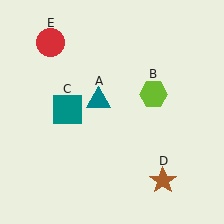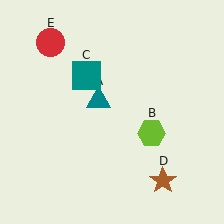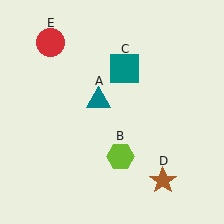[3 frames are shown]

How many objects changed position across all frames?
2 objects changed position: lime hexagon (object B), teal square (object C).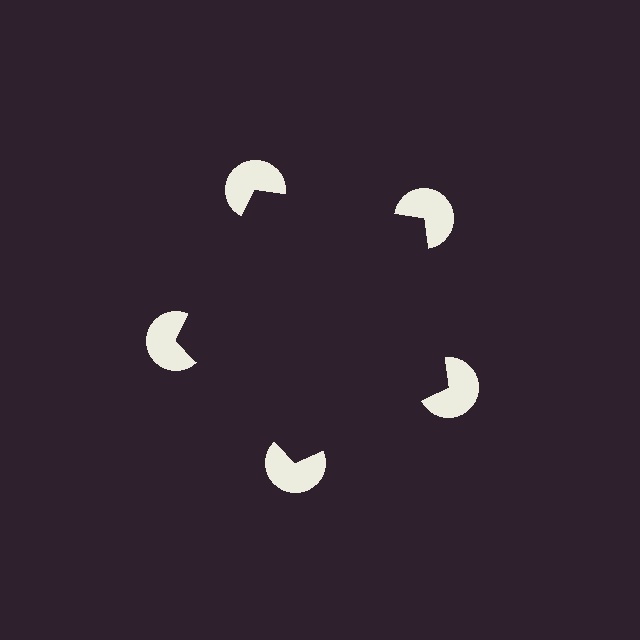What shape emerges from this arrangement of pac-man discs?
An illusory pentagon — its edges are inferred from the aligned wedge cuts in the pac-man discs, not physically drawn.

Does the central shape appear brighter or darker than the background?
It typically appears slightly darker than the background, even though no actual brightness change is drawn.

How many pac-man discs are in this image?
There are 5 — one at each vertex of the illusory pentagon.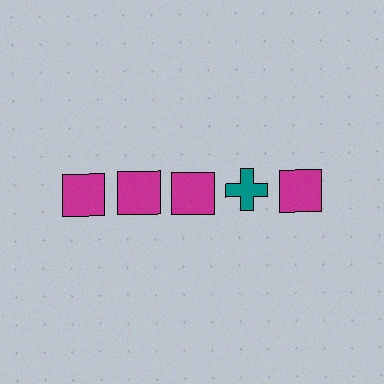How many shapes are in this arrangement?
There are 5 shapes arranged in a grid pattern.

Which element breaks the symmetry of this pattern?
The teal cross in the top row, second from right column breaks the symmetry. All other shapes are magenta squares.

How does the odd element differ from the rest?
It differs in both color (teal instead of magenta) and shape (cross instead of square).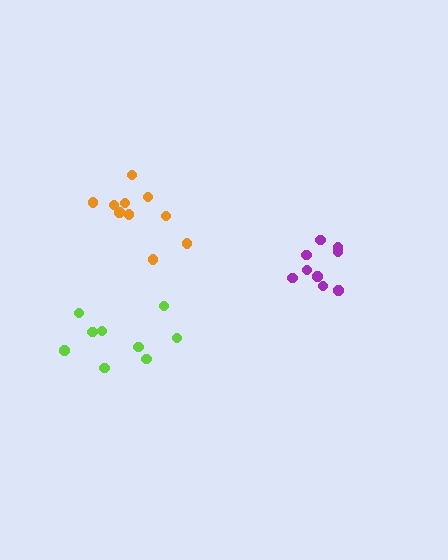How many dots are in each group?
Group 1: 9 dots, Group 2: 10 dots, Group 3: 9 dots (28 total).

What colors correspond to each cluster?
The clusters are colored: purple, orange, lime.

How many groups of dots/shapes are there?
There are 3 groups.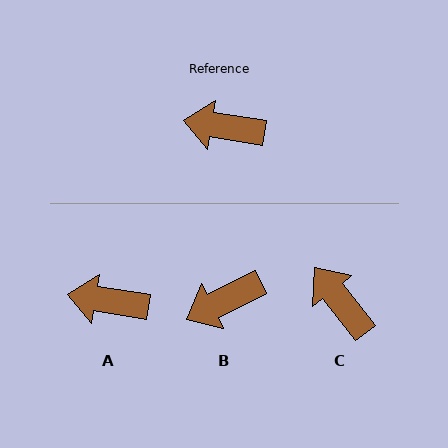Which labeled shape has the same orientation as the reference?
A.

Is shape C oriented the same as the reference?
No, it is off by about 43 degrees.